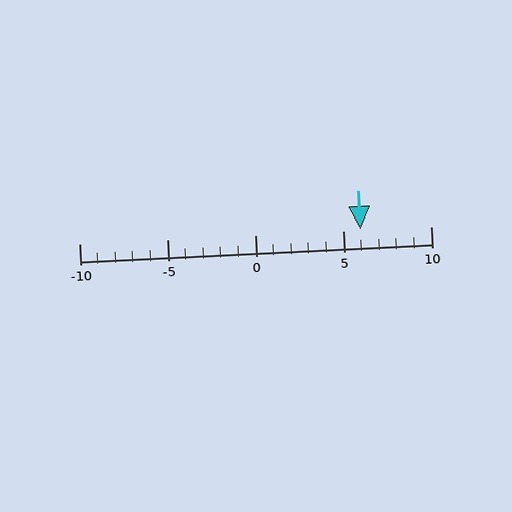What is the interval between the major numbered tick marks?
The major tick marks are spaced 5 units apart.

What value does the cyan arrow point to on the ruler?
The cyan arrow points to approximately 6.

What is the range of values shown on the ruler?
The ruler shows values from -10 to 10.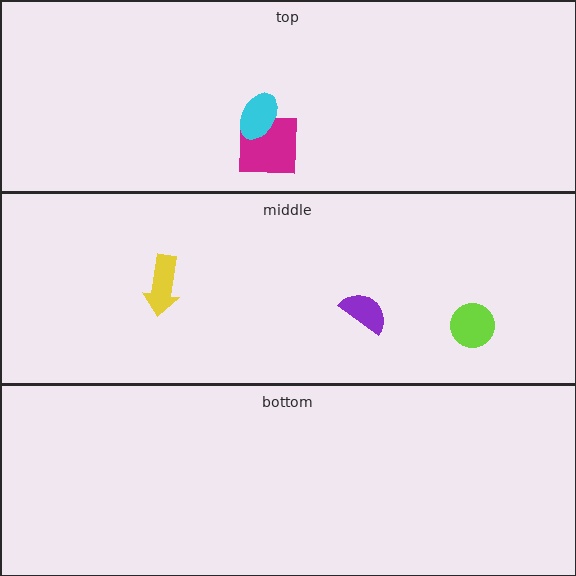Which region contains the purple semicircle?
The middle region.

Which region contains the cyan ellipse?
The top region.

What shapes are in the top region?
The magenta square, the cyan ellipse.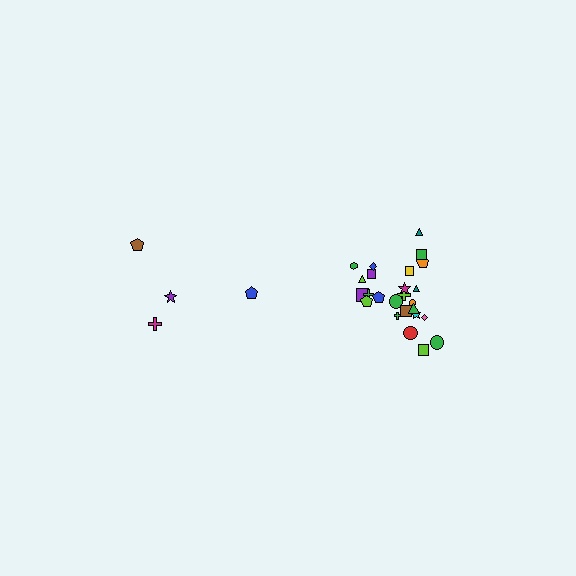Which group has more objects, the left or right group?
The right group.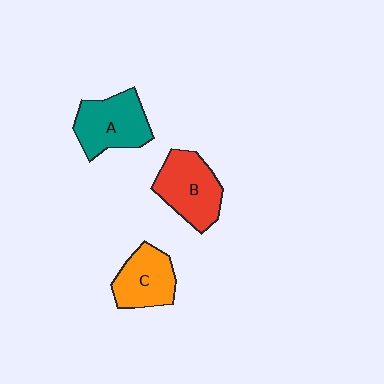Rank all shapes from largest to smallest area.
From largest to smallest: B (red), A (teal), C (orange).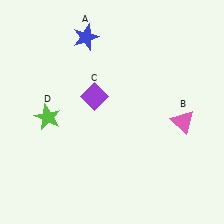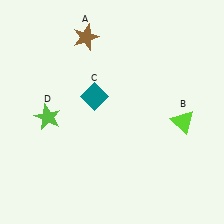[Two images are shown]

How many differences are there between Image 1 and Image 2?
There are 3 differences between the two images.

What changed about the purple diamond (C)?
In Image 1, C is purple. In Image 2, it changed to teal.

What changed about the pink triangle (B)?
In Image 1, B is pink. In Image 2, it changed to lime.